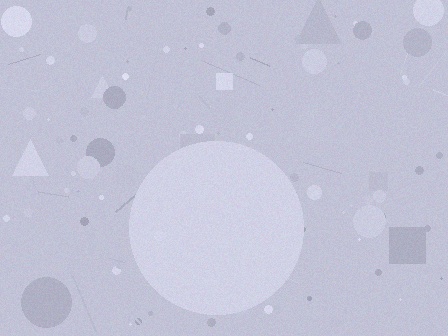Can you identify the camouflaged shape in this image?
The camouflaged shape is a circle.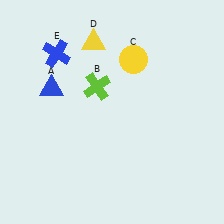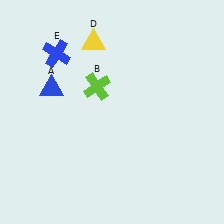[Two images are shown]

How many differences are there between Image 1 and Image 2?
There is 1 difference between the two images.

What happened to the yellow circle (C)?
The yellow circle (C) was removed in Image 2. It was in the top-right area of Image 1.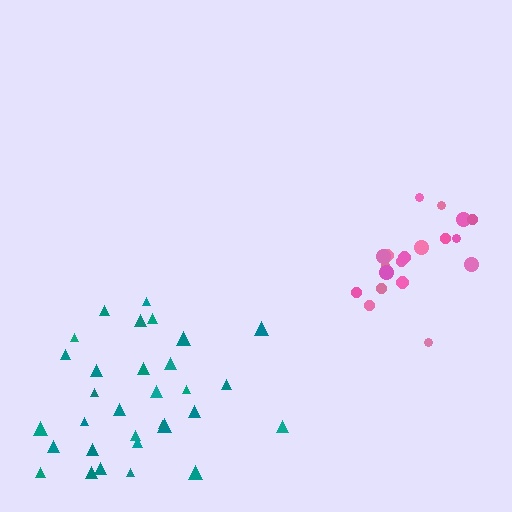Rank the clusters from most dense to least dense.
pink, teal.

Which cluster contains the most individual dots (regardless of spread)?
Teal (31).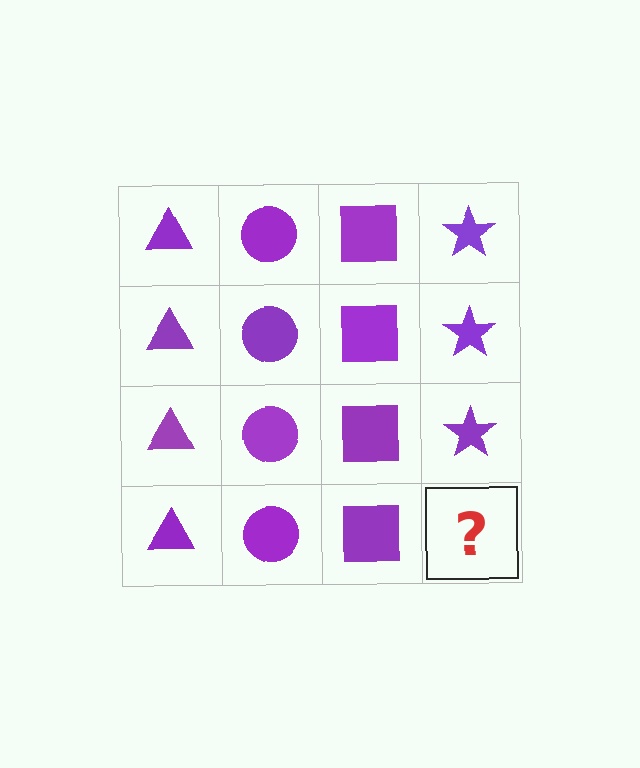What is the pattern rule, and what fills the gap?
The rule is that each column has a consistent shape. The gap should be filled with a purple star.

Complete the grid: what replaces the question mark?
The question mark should be replaced with a purple star.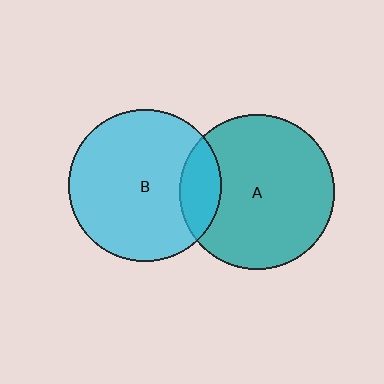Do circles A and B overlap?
Yes.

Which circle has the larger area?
Circle A (teal).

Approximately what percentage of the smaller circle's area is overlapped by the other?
Approximately 15%.